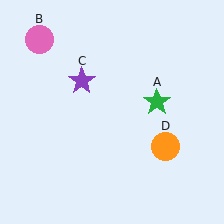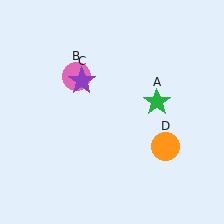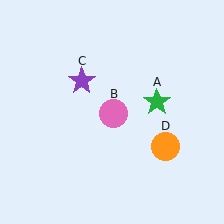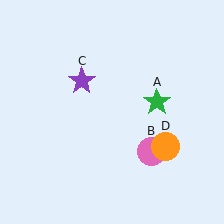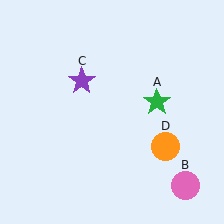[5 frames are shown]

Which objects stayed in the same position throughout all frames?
Green star (object A) and purple star (object C) and orange circle (object D) remained stationary.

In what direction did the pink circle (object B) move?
The pink circle (object B) moved down and to the right.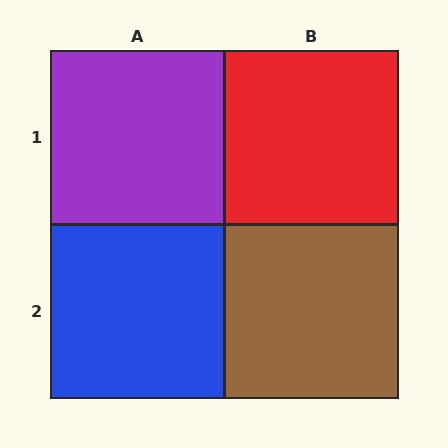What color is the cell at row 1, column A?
Purple.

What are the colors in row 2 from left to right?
Blue, brown.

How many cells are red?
1 cell is red.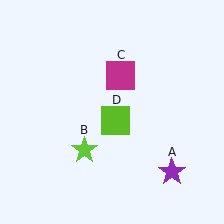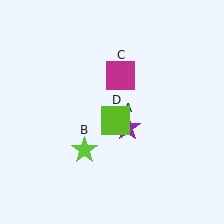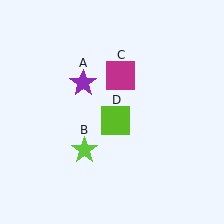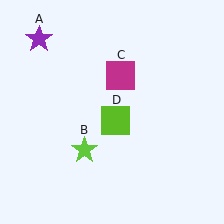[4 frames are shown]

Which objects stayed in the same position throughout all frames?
Lime star (object B) and magenta square (object C) and lime square (object D) remained stationary.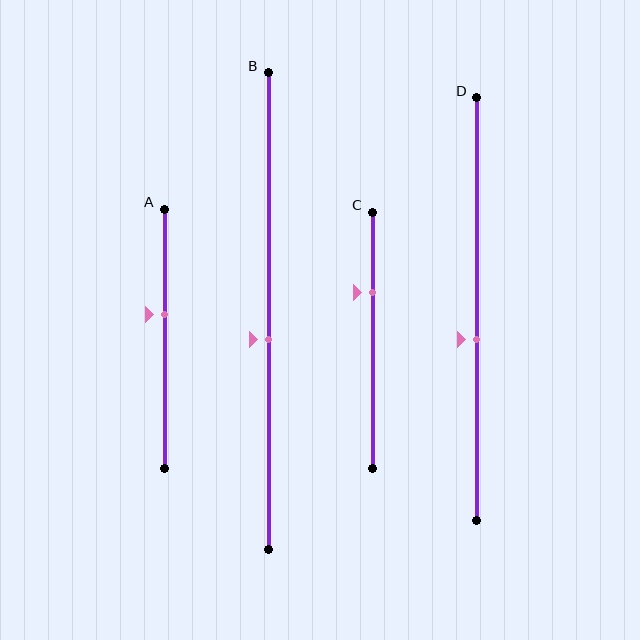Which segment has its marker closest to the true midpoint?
Segment B has its marker closest to the true midpoint.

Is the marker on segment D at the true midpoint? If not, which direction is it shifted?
No, the marker on segment D is shifted downward by about 7% of the segment length.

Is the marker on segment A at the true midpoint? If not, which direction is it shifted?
No, the marker on segment A is shifted upward by about 9% of the segment length.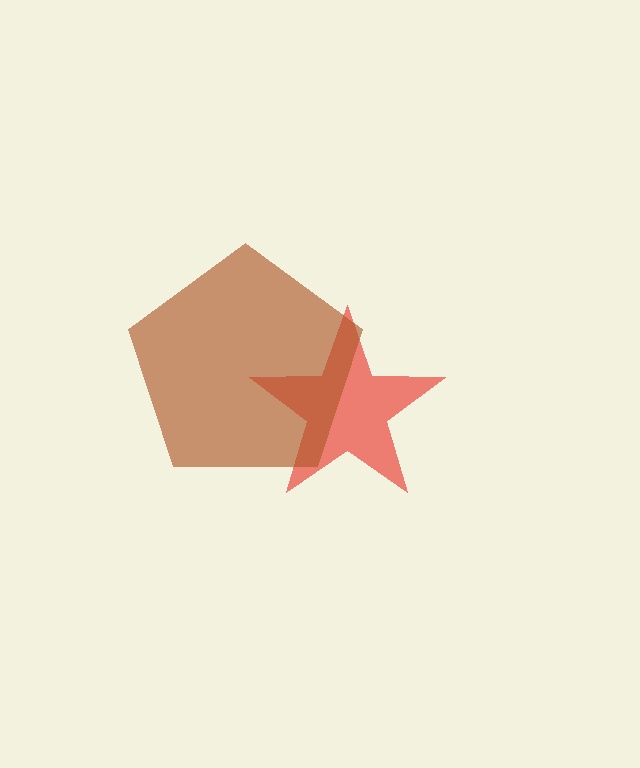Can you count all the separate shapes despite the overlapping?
Yes, there are 2 separate shapes.